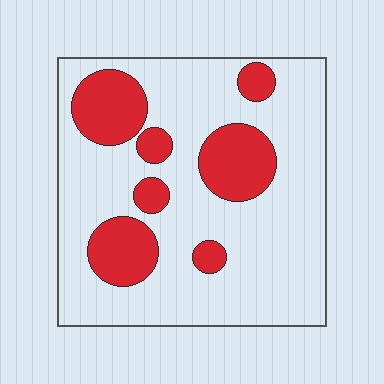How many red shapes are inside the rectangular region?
7.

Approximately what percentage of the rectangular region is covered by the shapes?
Approximately 25%.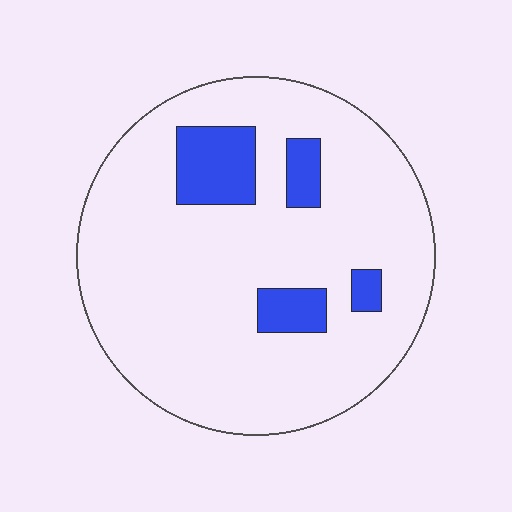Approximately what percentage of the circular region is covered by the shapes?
Approximately 15%.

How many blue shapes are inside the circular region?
4.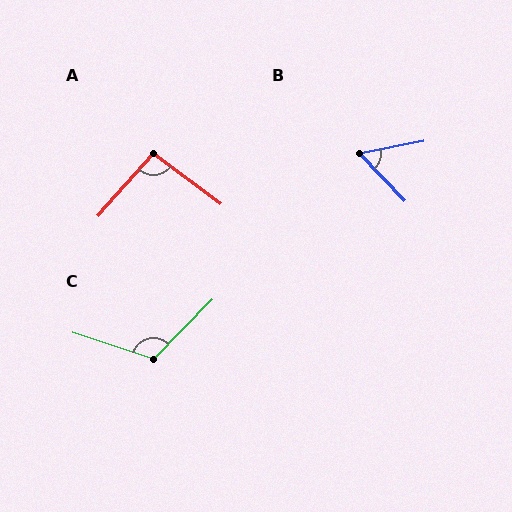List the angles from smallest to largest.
B (58°), A (95°), C (117°).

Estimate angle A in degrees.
Approximately 95 degrees.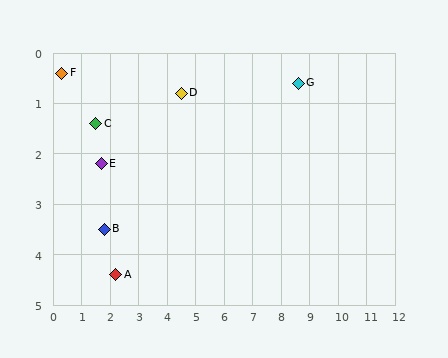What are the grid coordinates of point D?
Point D is at approximately (4.5, 0.8).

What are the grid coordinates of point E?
Point E is at approximately (1.7, 2.2).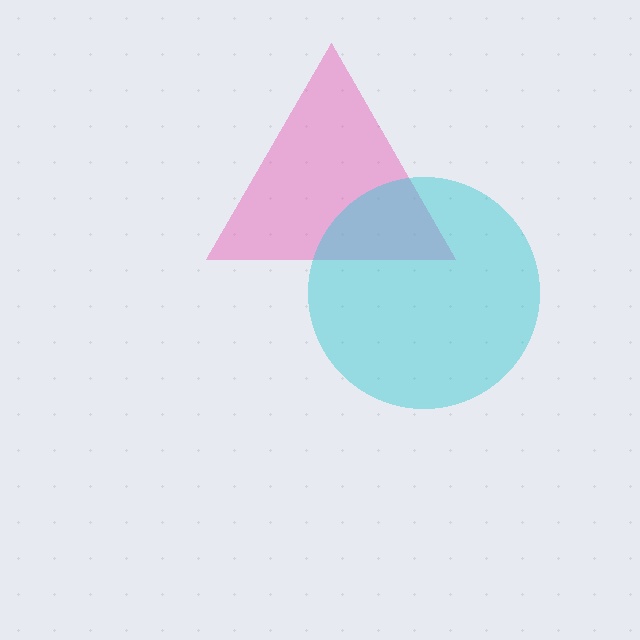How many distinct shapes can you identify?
There are 2 distinct shapes: a pink triangle, a cyan circle.